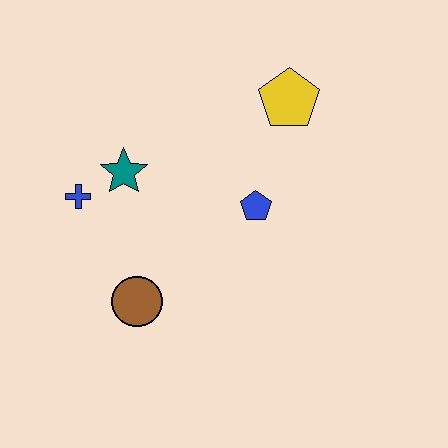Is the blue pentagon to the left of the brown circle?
No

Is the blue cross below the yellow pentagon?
Yes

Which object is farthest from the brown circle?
The yellow pentagon is farthest from the brown circle.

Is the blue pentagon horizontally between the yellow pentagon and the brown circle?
Yes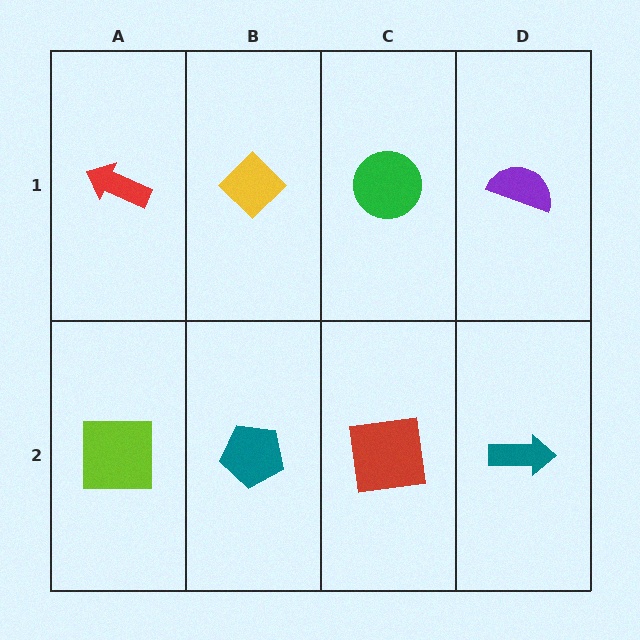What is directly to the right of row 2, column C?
A teal arrow.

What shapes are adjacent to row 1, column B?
A teal pentagon (row 2, column B), a red arrow (row 1, column A), a green circle (row 1, column C).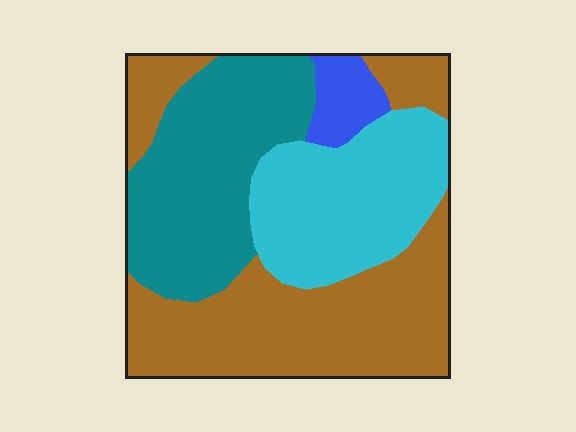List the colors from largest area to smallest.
From largest to smallest: brown, teal, cyan, blue.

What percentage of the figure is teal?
Teal takes up about one quarter (1/4) of the figure.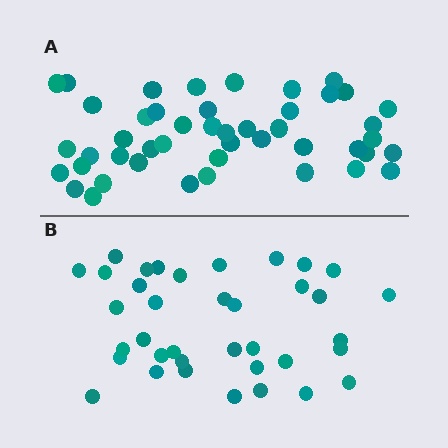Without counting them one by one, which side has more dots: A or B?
Region A (the top region) has more dots.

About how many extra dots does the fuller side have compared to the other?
Region A has roughly 8 or so more dots than region B.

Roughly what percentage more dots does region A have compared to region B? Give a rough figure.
About 25% more.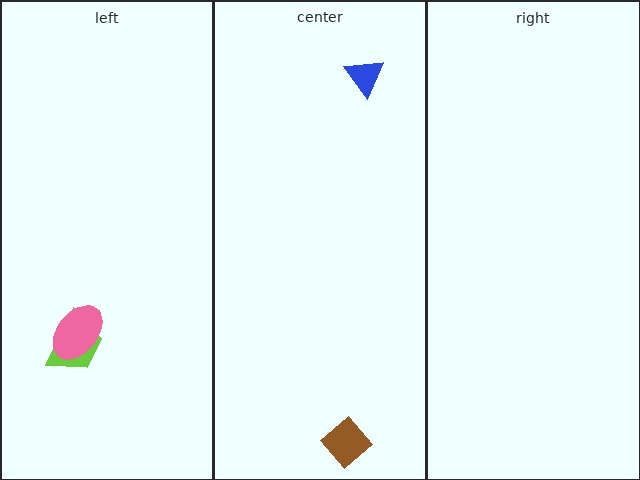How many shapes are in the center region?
2.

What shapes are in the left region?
The lime trapezoid, the pink ellipse.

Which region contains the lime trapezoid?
The left region.